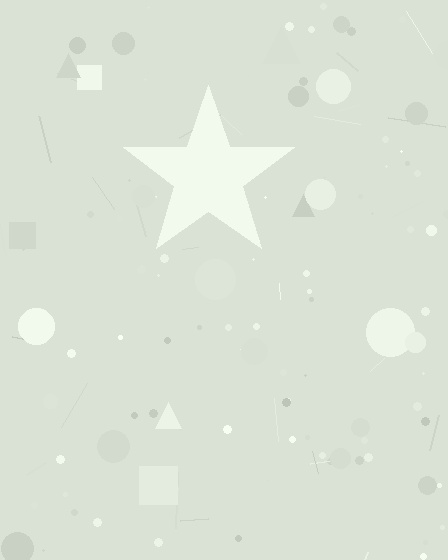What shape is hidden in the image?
A star is hidden in the image.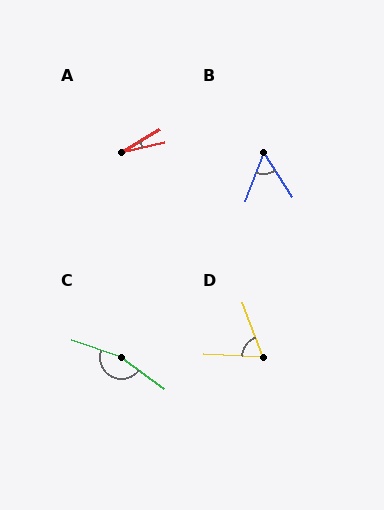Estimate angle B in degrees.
Approximately 54 degrees.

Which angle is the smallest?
A, at approximately 18 degrees.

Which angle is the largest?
C, at approximately 163 degrees.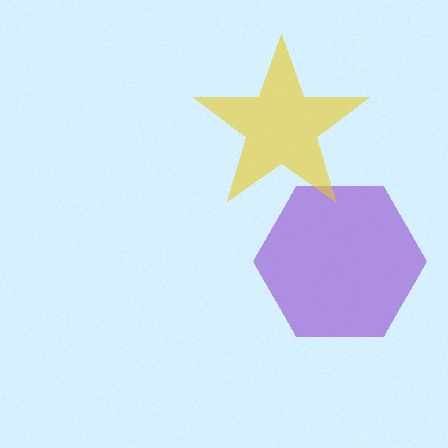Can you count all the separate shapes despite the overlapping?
Yes, there are 2 separate shapes.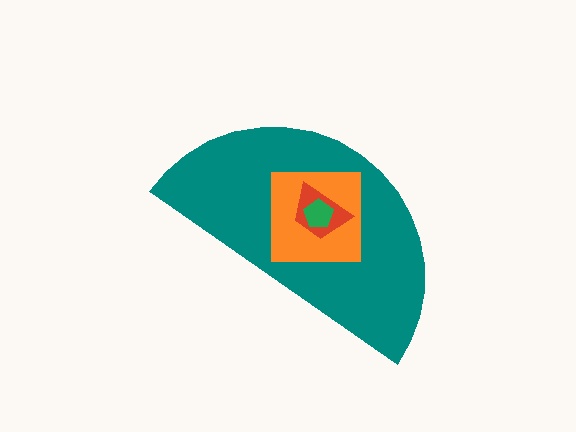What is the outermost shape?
The teal semicircle.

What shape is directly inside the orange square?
The red trapezoid.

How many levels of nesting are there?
4.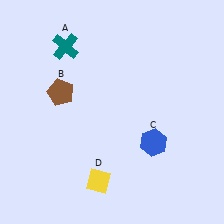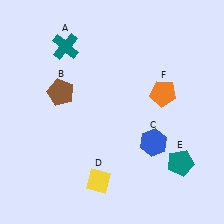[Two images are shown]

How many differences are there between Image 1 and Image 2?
There are 2 differences between the two images.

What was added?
A teal pentagon (E), an orange pentagon (F) were added in Image 2.